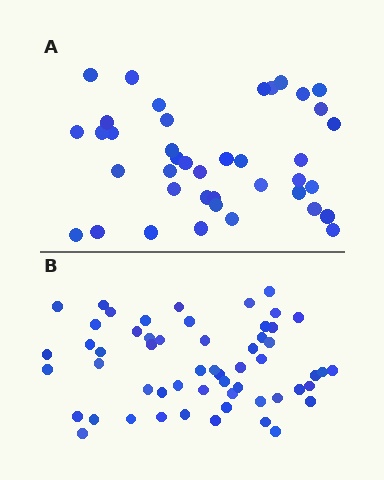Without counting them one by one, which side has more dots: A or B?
Region B (the bottom region) has more dots.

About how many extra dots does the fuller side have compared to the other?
Region B has approximately 15 more dots than region A.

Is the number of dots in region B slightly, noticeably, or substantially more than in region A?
Region B has noticeably more, but not dramatically so. The ratio is roughly 1.4 to 1.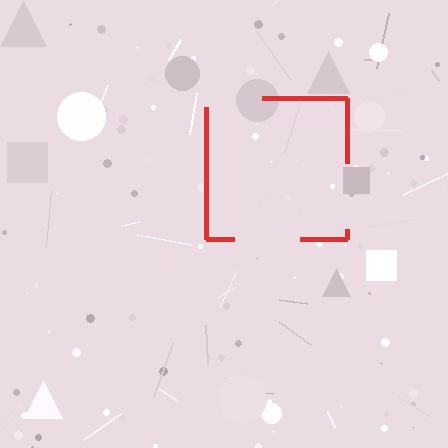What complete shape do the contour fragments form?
The contour fragments form a square.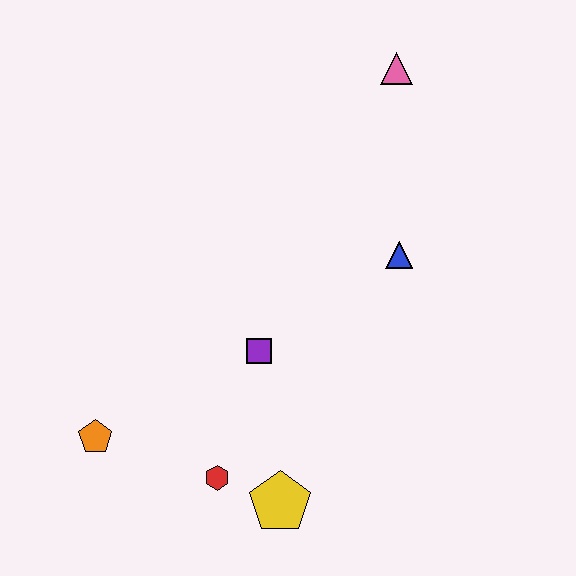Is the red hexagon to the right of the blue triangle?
No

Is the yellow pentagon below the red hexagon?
Yes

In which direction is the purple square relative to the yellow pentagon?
The purple square is above the yellow pentagon.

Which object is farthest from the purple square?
The pink triangle is farthest from the purple square.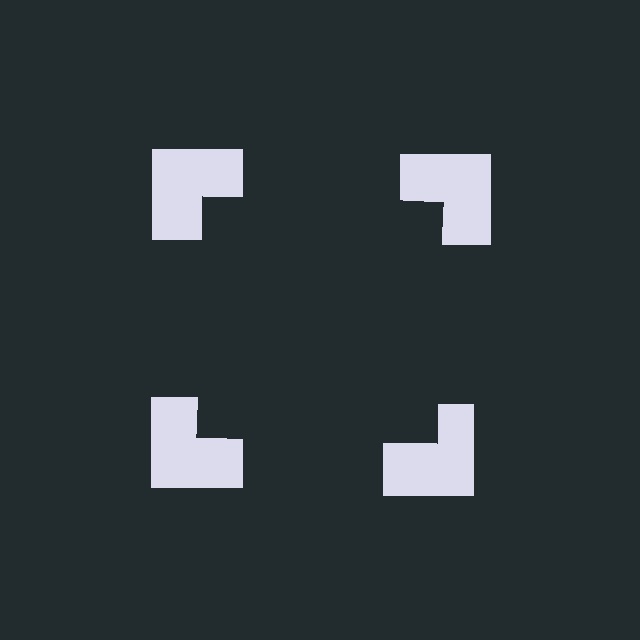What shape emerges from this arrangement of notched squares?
An illusory square — its edges are inferred from the aligned wedge cuts in the notched squares, not physically drawn.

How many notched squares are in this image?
There are 4 — one at each vertex of the illusory square.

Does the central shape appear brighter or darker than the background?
It typically appears slightly darker than the background, even though no actual brightness change is drawn.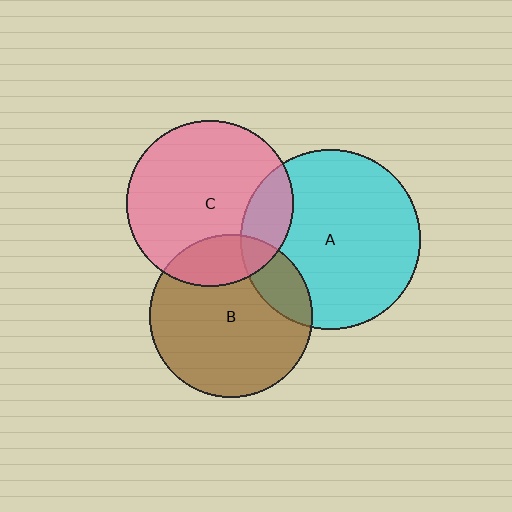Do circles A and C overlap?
Yes.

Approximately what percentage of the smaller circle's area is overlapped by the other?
Approximately 20%.